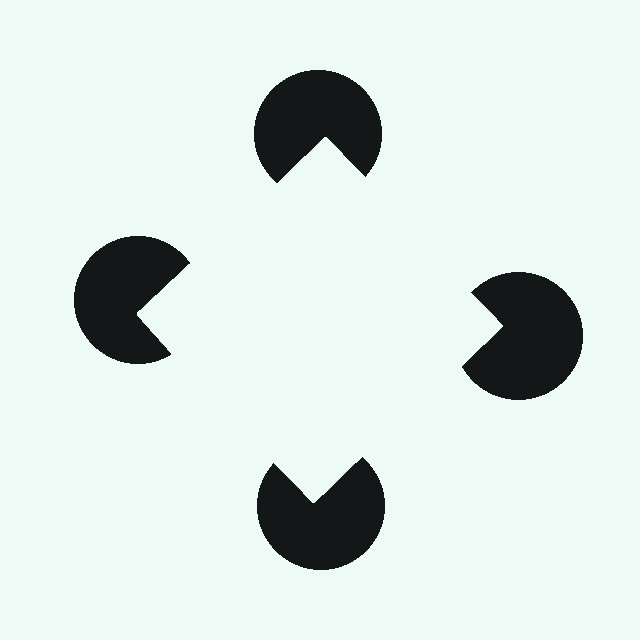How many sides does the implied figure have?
4 sides.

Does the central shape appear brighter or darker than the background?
It typically appears slightly brighter than the background, even though no actual brightness change is drawn.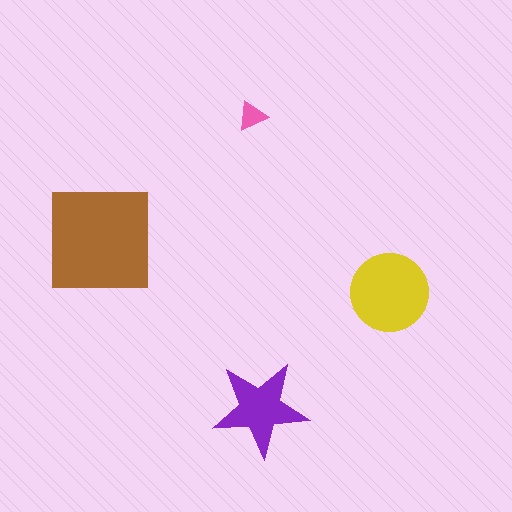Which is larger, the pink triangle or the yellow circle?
The yellow circle.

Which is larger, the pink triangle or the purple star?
The purple star.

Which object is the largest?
The brown square.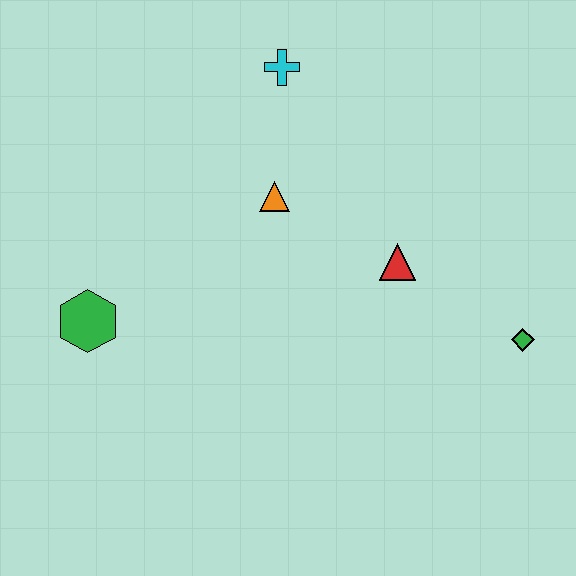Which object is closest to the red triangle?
The orange triangle is closest to the red triangle.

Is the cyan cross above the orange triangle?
Yes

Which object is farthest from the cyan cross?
The green diamond is farthest from the cyan cross.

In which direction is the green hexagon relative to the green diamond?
The green hexagon is to the left of the green diamond.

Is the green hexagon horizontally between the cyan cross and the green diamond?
No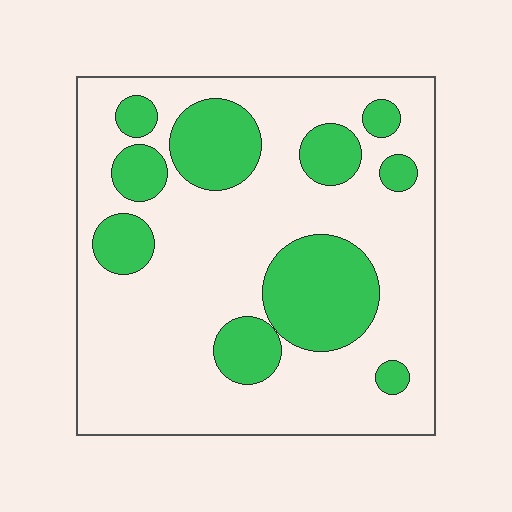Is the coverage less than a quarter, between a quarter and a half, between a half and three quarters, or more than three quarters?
Between a quarter and a half.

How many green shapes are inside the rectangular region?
10.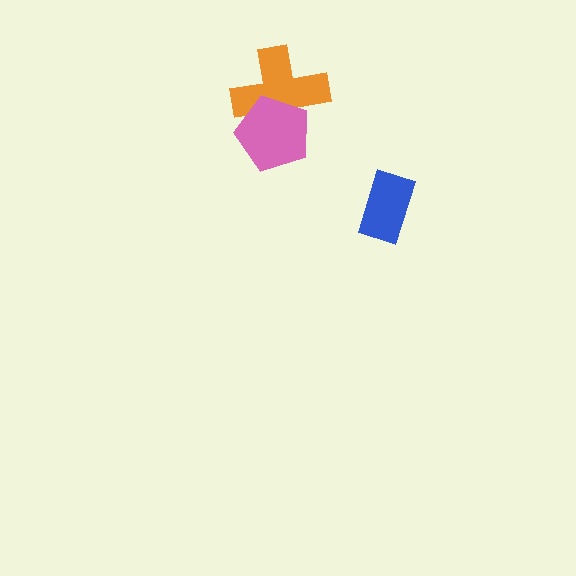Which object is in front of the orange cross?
The pink pentagon is in front of the orange cross.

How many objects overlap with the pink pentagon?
1 object overlaps with the pink pentagon.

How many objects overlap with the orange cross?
1 object overlaps with the orange cross.